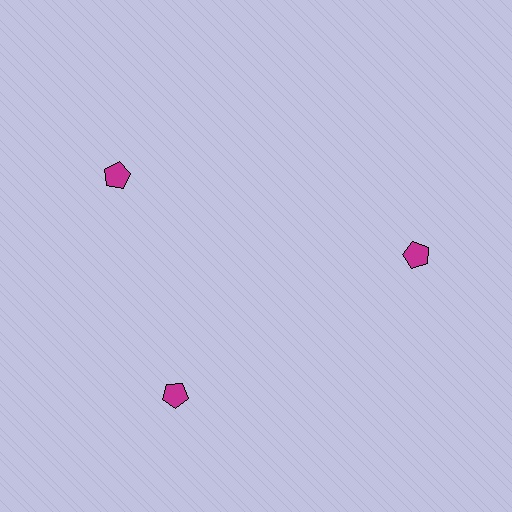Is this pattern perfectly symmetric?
No. The 3 magenta pentagons are arranged in a ring, but one element near the 11 o'clock position is rotated out of alignment along the ring, breaking the 3-fold rotational symmetry.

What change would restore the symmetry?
The symmetry would be restored by rotating it back into even spacing with its neighbors so that all 3 pentagons sit at equal angles and equal distance from the center.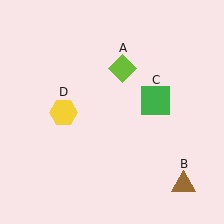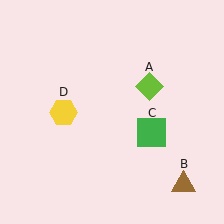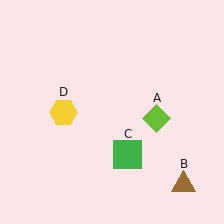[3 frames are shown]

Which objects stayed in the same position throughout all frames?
Brown triangle (object B) and yellow hexagon (object D) remained stationary.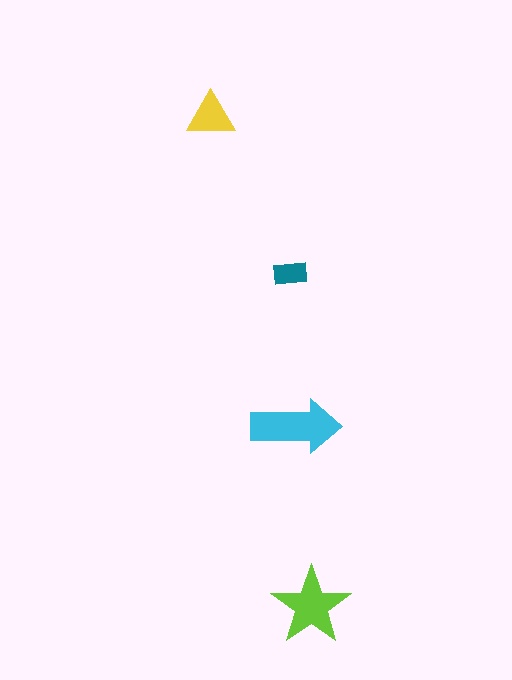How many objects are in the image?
There are 4 objects in the image.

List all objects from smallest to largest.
The teal rectangle, the yellow triangle, the lime star, the cyan arrow.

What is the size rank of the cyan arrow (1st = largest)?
1st.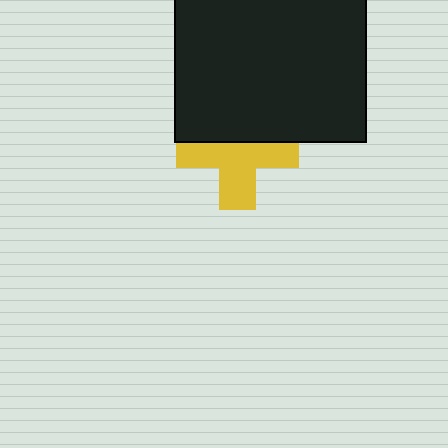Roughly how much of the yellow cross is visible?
About half of it is visible (roughly 58%).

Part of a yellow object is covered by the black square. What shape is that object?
It is a cross.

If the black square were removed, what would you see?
You would see the complete yellow cross.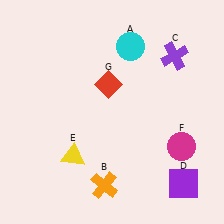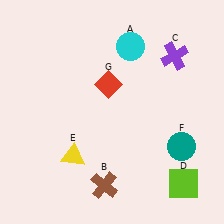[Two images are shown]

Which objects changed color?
B changed from orange to brown. D changed from purple to lime. F changed from magenta to teal.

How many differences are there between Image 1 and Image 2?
There are 3 differences between the two images.